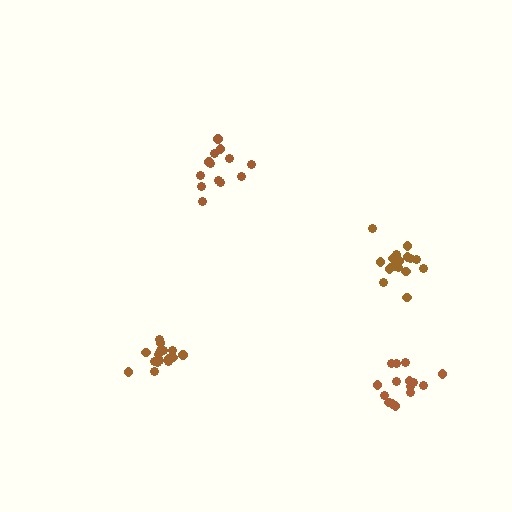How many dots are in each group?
Group 1: 18 dots, Group 2: 13 dots, Group 3: 16 dots, Group 4: 15 dots (62 total).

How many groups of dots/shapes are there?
There are 4 groups.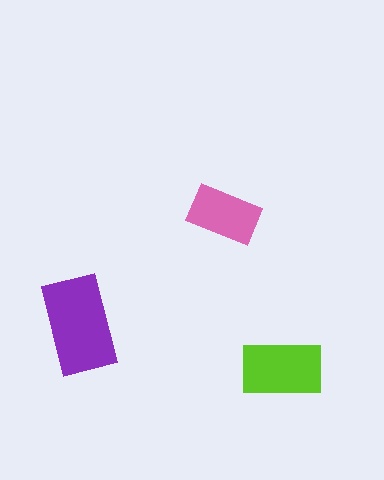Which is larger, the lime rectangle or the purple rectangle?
The purple one.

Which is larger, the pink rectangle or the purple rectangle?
The purple one.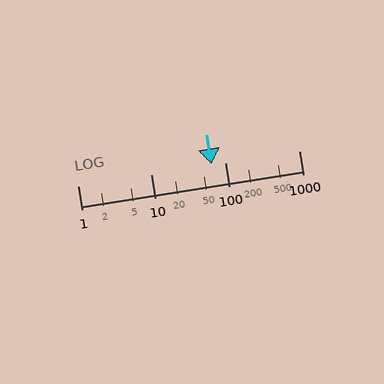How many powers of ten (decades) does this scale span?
The scale spans 3 decades, from 1 to 1000.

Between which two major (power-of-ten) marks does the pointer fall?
The pointer is between 10 and 100.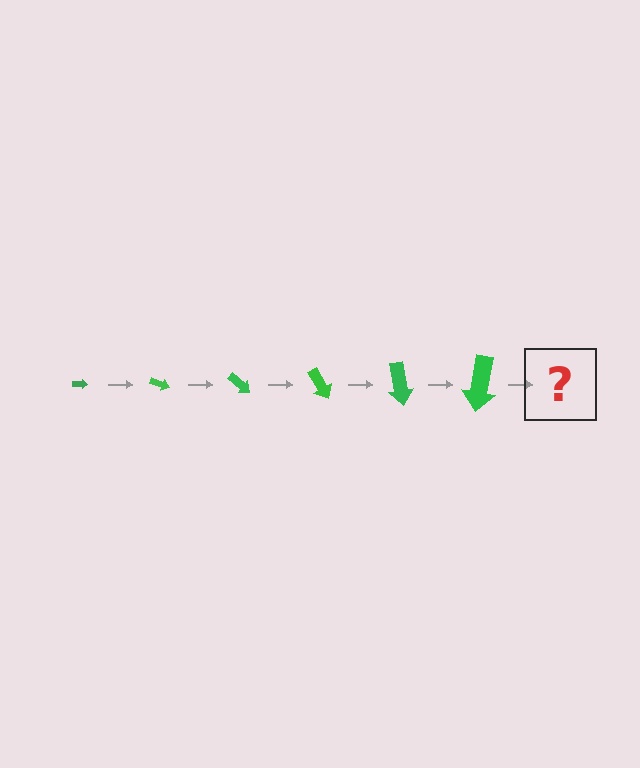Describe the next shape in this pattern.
It should be an arrow, larger than the previous one and rotated 120 degrees from the start.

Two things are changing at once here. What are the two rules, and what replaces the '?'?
The two rules are that the arrow grows larger each step and it rotates 20 degrees each step. The '?' should be an arrow, larger than the previous one and rotated 120 degrees from the start.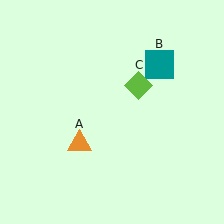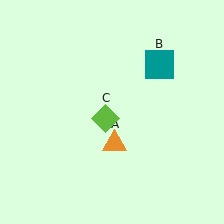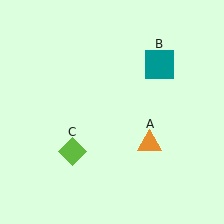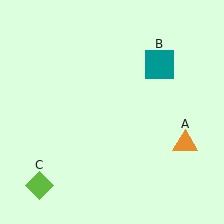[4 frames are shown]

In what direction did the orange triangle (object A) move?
The orange triangle (object A) moved right.